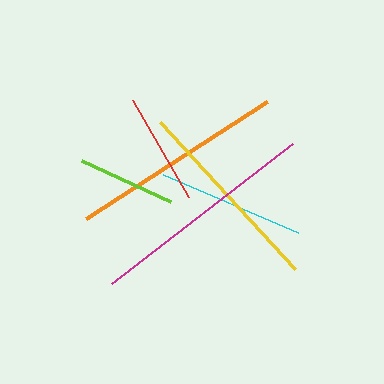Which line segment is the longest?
The magenta line is the longest at approximately 229 pixels.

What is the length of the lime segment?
The lime segment is approximately 98 pixels long.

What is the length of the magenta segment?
The magenta segment is approximately 229 pixels long.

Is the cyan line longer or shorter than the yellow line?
The yellow line is longer than the cyan line.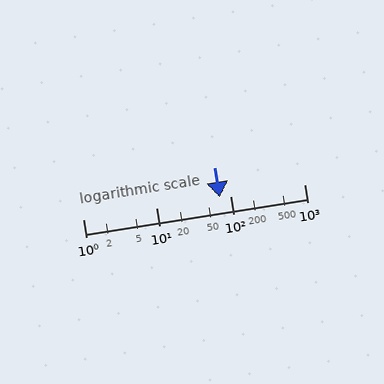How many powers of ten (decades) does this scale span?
The scale spans 3 decades, from 1 to 1000.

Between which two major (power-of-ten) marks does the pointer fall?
The pointer is between 10 and 100.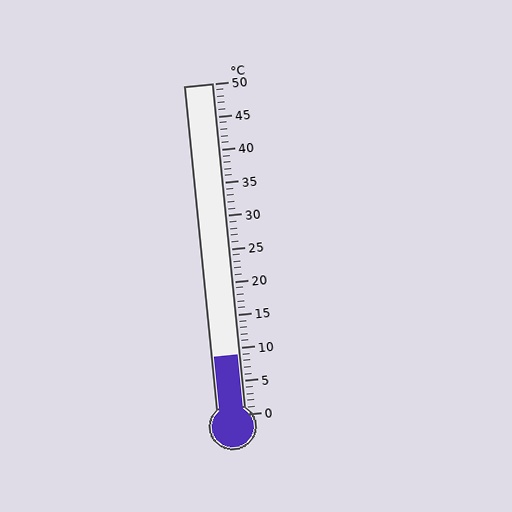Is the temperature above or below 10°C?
The temperature is below 10°C.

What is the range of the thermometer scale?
The thermometer scale ranges from 0°C to 50°C.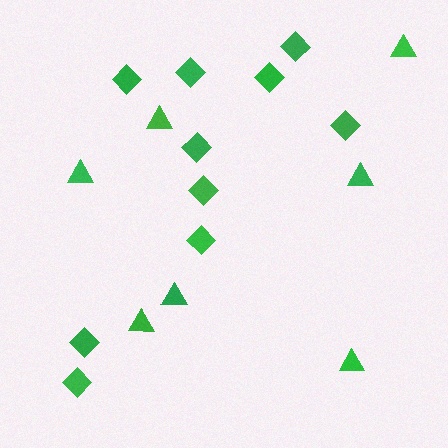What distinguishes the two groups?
There are 2 groups: one group of diamonds (10) and one group of triangles (7).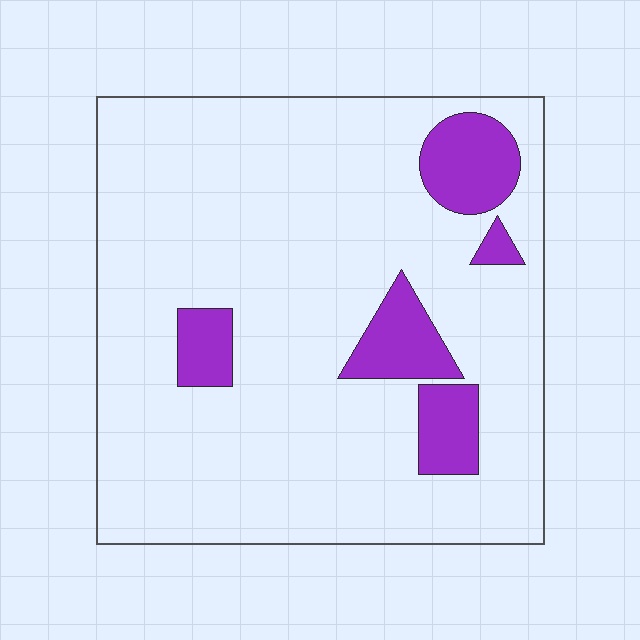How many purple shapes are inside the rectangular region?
5.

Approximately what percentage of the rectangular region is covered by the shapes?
Approximately 15%.